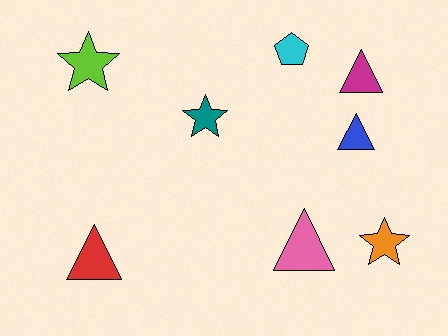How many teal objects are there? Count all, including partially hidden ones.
There is 1 teal object.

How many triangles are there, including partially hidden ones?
There are 4 triangles.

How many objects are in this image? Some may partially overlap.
There are 8 objects.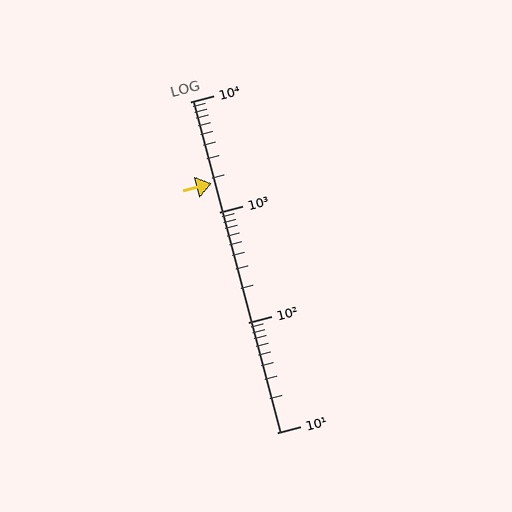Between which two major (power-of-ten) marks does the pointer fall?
The pointer is between 1000 and 10000.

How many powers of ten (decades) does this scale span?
The scale spans 3 decades, from 10 to 10000.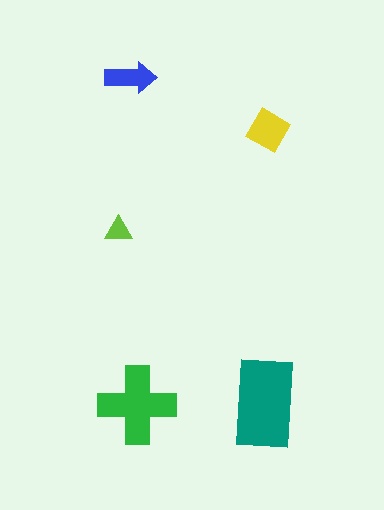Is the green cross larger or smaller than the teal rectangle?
Smaller.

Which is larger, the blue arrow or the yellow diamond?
The yellow diamond.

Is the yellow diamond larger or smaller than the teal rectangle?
Smaller.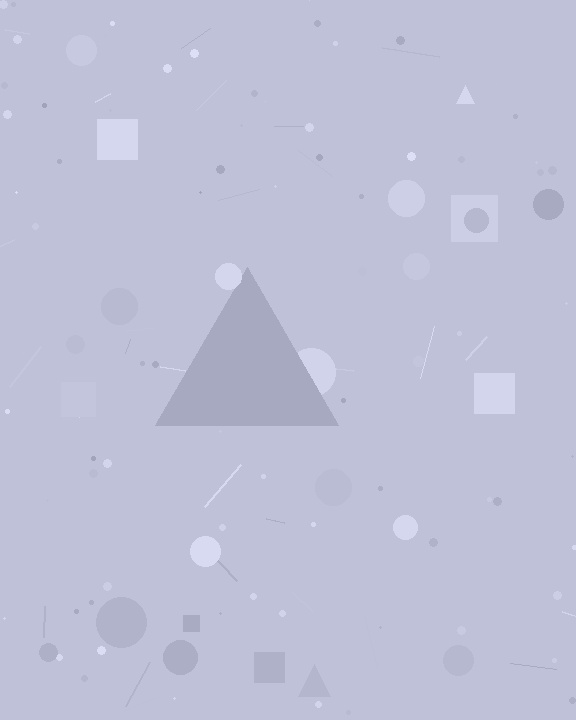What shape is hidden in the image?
A triangle is hidden in the image.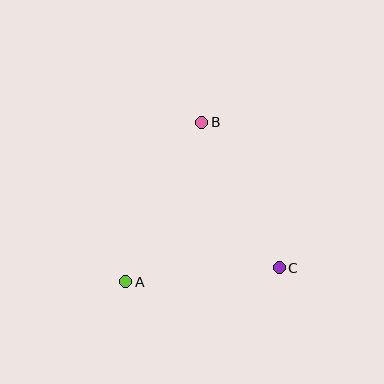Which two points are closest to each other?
Points A and C are closest to each other.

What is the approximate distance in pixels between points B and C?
The distance between B and C is approximately 165 pixels.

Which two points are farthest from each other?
Points A and B are farthest from each other.